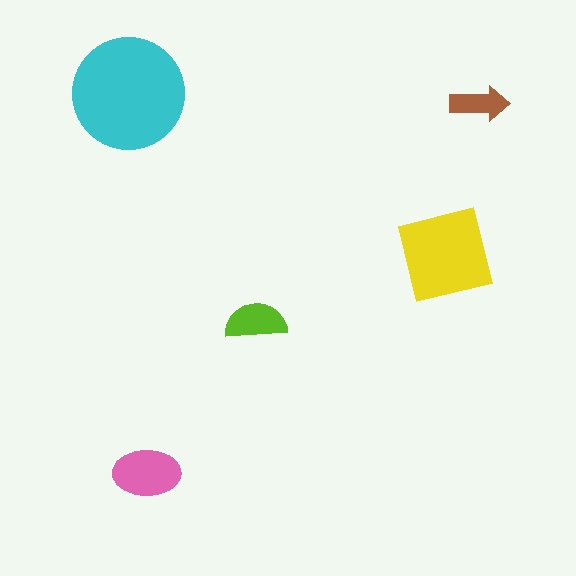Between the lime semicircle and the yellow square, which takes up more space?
The yellow square.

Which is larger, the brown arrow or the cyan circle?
The cyan circle.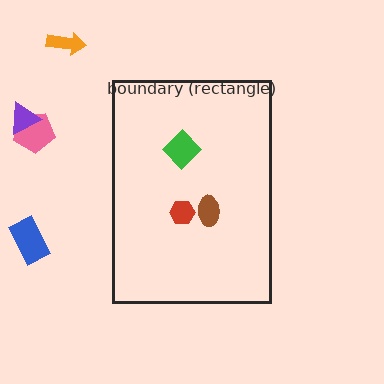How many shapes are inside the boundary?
3 inside, 4 outside.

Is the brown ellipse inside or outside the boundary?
Inside.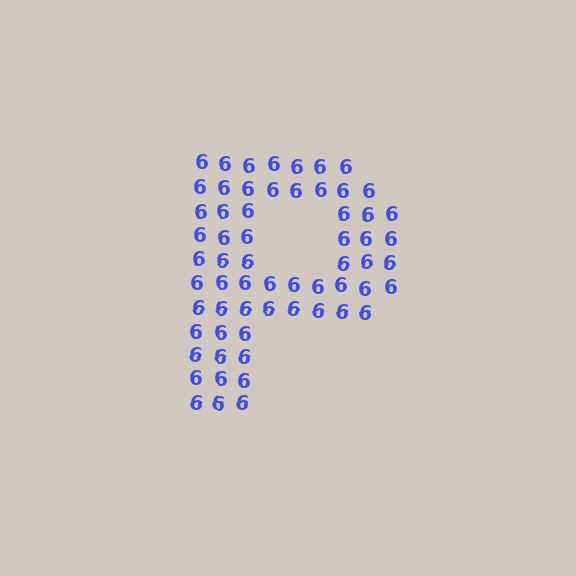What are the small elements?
The small elements are digit 6's.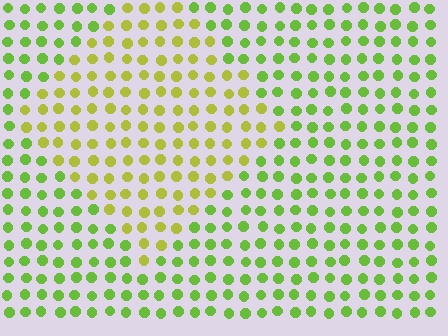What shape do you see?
I see a diamond.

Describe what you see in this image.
The image is filled with small lime elements in a uniform arrangement. A diamond-shaped region is visible where the elements are tinted to a slightly different hue, forming a subtle color boundary.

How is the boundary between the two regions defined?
The boundary is defined purely by a slight shift in hue (about 32 degrees). Spacing, size, and orientation are identical on both sides.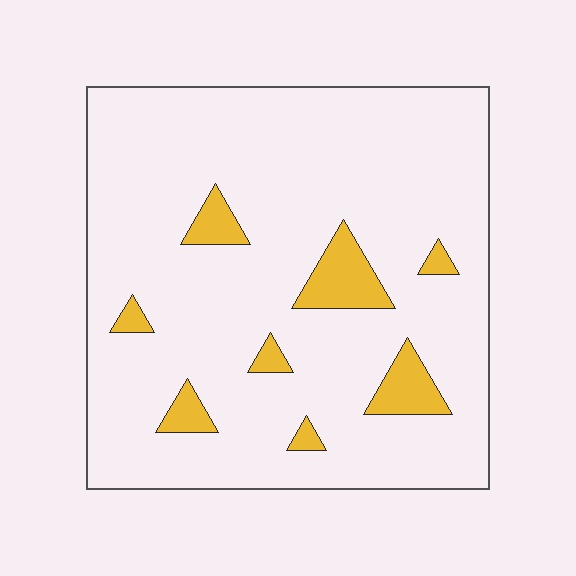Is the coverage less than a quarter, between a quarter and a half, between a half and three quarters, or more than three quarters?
Less than a quarter.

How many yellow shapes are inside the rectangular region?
8.